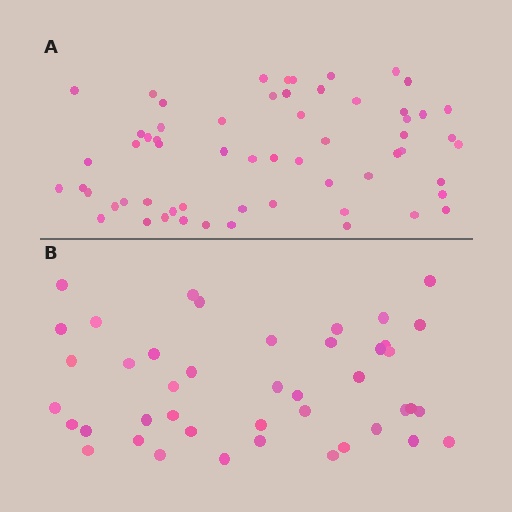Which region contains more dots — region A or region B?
Region A (the top region) has more dots.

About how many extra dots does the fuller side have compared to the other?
Region A has approximately 15 more dots than region B.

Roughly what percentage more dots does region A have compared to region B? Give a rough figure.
About 40% more.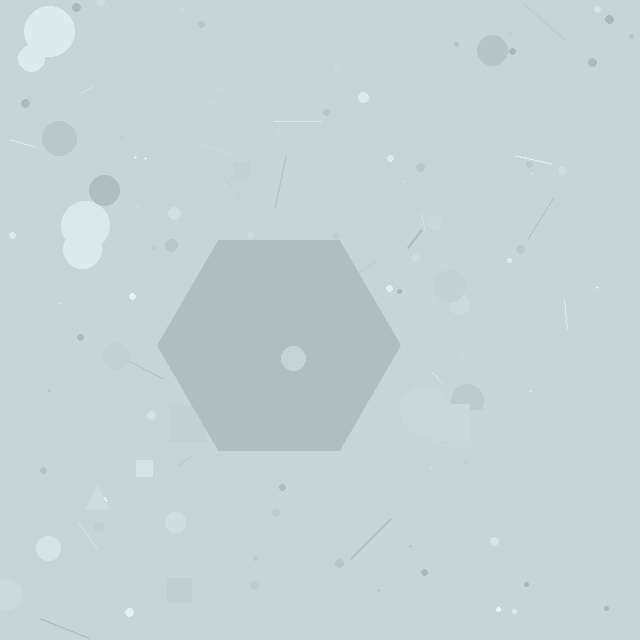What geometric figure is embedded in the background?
A hexagon is embedded in the background.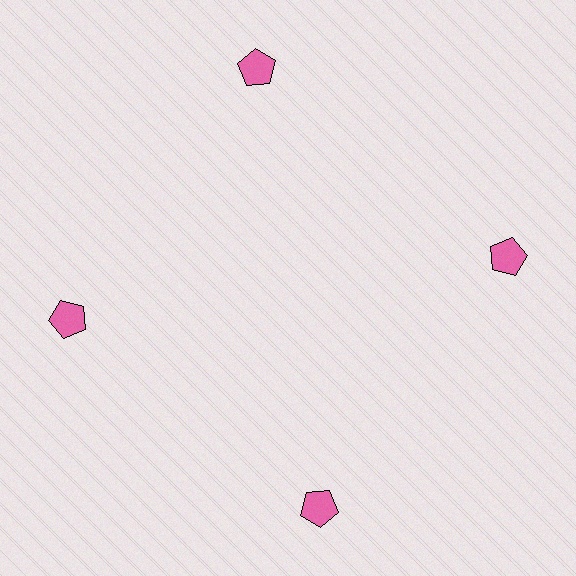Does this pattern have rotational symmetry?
Yes, this pattern has 4-fold rotational symmetry. It looks the same after rotating 90 degrees around the center.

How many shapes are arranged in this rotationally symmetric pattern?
There are 4 shapes, arranged in 4 groups of 1.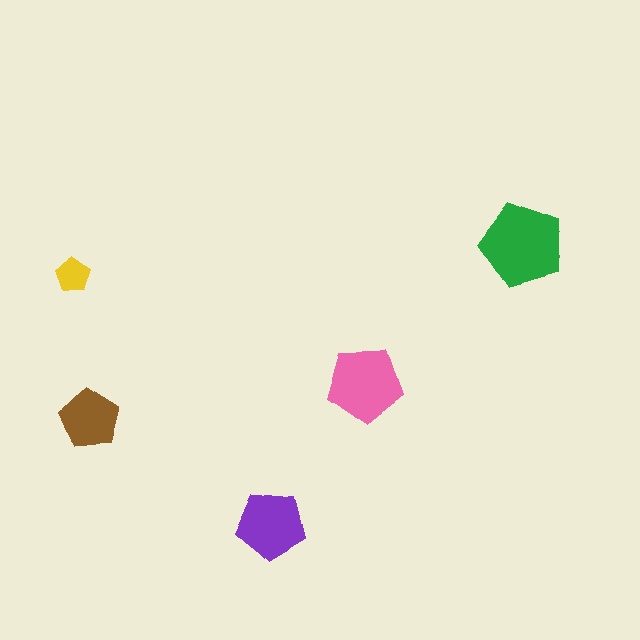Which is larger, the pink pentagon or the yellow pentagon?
The pink one.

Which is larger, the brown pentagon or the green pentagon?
The green one.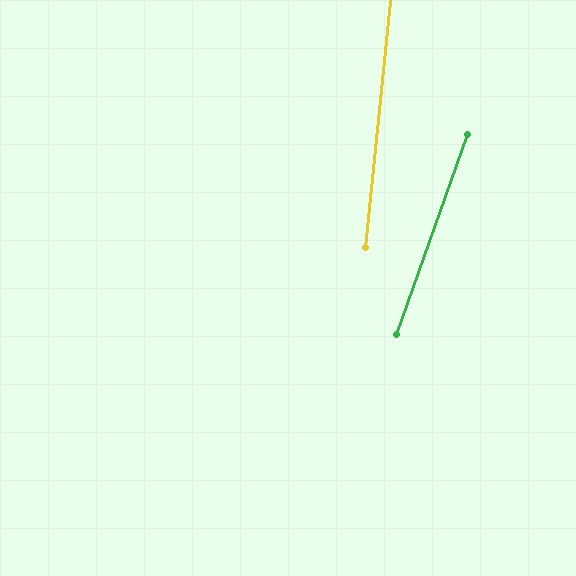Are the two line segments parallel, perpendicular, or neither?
Neither parallel nor perpendicular — they differ by about 14°.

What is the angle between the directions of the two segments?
Approximately 14 degrees.